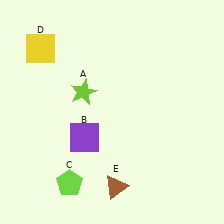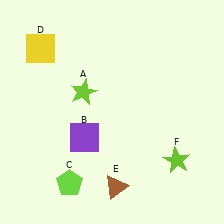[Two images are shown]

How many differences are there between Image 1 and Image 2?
There is 1 difference between the two images.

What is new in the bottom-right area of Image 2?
A lime star (F) was added in the bottom-right area of Image 2.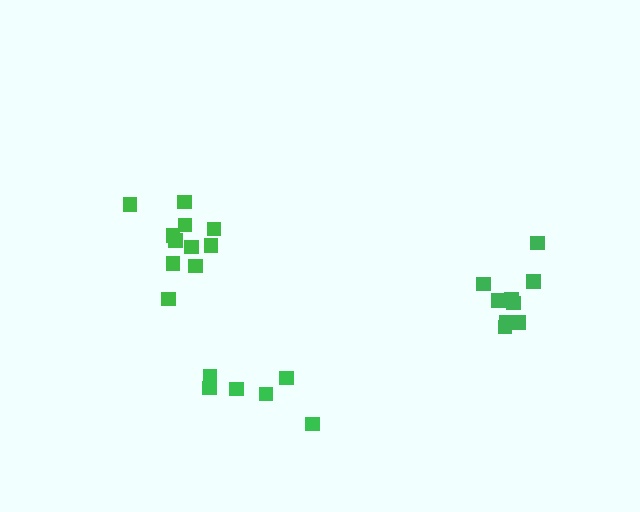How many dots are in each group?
Group 1: 7 dots, Group 2: 11 dots, Group 3: 9 dots (27 total).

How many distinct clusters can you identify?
There are 3 distinct clusters.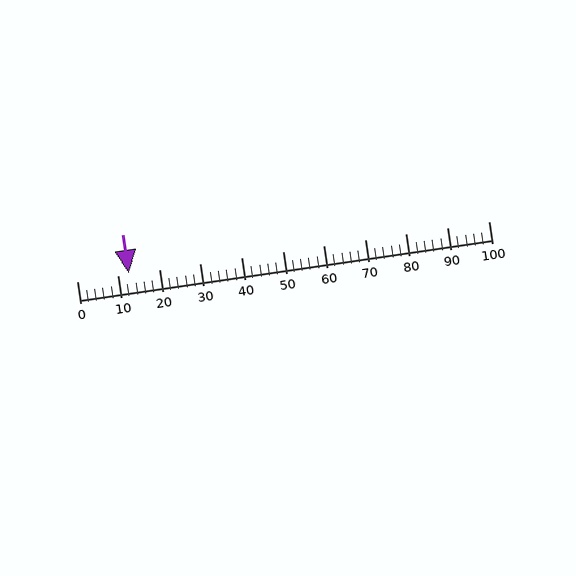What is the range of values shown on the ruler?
The ruler shows values from 0 to 100.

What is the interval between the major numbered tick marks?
The major tick marks are spaced 10 units apart.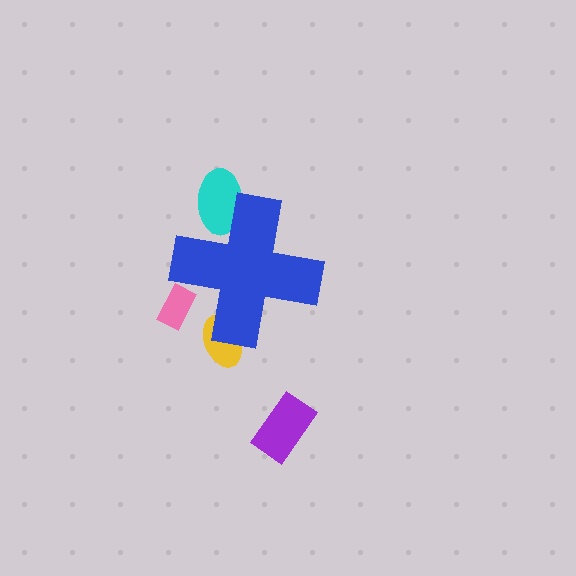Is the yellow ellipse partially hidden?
Yes, the yellow ellipse is partially hidden behind the blue cross.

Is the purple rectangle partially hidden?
No, the purple rectangle is fully visible.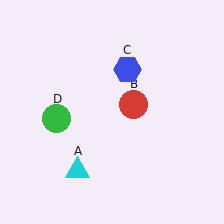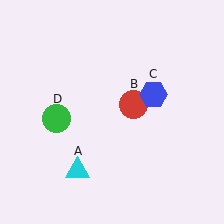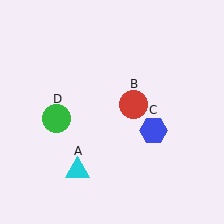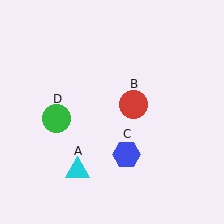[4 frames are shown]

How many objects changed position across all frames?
1 object changed position: blue hexagon (object C).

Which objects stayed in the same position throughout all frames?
Cyan triangle (object A) and red circle (object B) and green circle (object D) remained stationary.